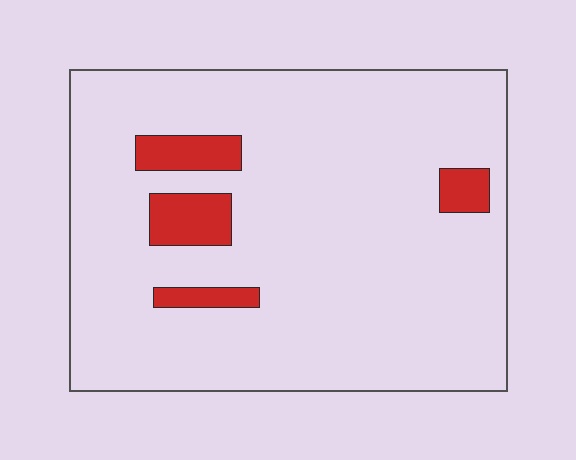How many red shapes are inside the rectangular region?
4.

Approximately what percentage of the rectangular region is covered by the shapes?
Approximately 10%.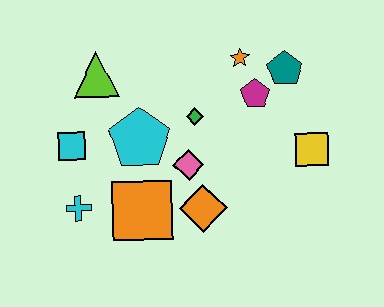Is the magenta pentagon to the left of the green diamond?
No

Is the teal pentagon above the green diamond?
Yes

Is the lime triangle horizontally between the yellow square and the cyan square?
Yes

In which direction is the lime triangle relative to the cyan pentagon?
The lime triangle is above the cyan pentagon.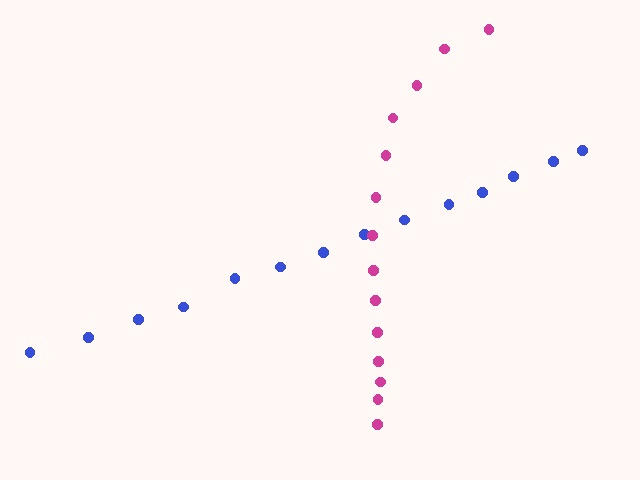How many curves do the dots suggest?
There are 2 distinct paths.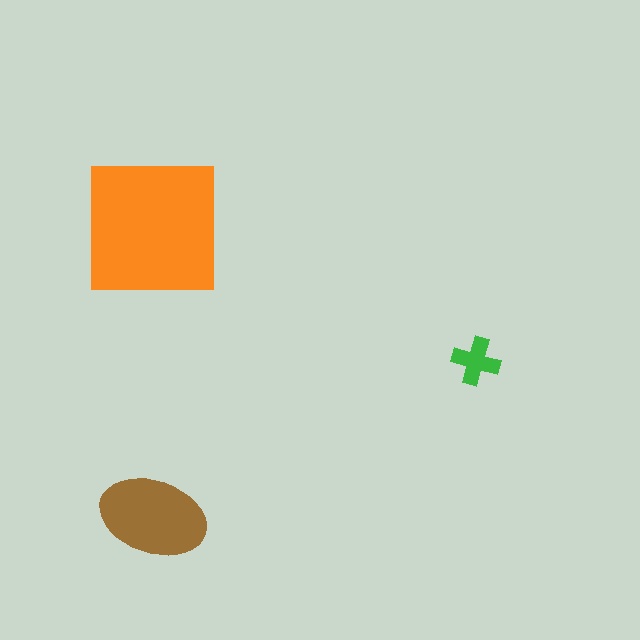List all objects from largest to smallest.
The orange square, the brown ellipse, the green cross.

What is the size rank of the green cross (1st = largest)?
3rd.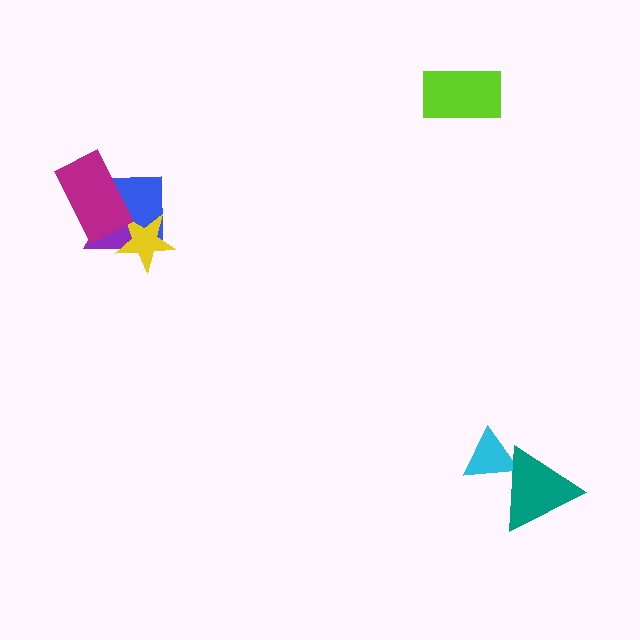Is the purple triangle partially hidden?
Yes, it is partially covered by another shape.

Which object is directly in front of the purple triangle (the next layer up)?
The yellow star is directly in front of the purple triangle.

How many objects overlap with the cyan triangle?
1 object overlaps with the cyan triangle.